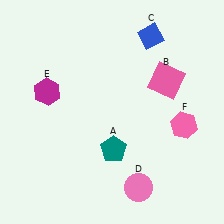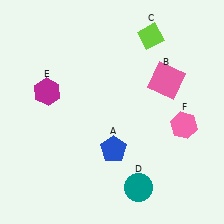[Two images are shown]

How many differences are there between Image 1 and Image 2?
There are 3 differences between the two images.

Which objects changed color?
A changed from teal to blue. C changed from blue to lime. D changed from pink to teal.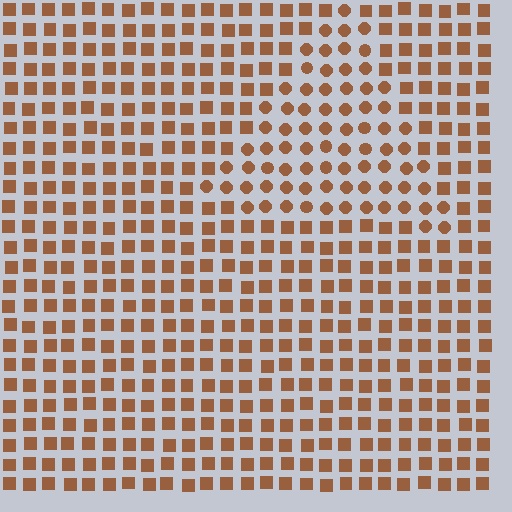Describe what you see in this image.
The image is filled with small brown elements arranged in a uniform grid. A triangle-shaped region contains circles, while the surrounding area contains squares. The boundary is defined purely by the change in element shape.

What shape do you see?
I see a triangle.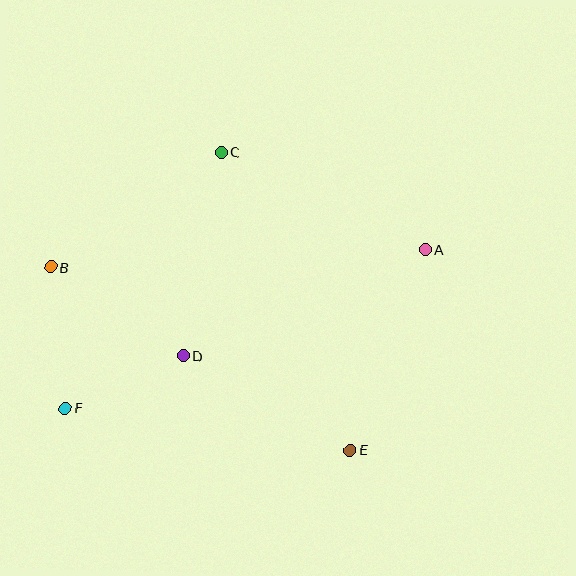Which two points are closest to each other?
Points D and F are closest to each other.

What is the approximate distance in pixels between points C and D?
The distance between C and D is approximately 207 pixels.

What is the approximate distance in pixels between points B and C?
The distance between B and C is approximately 205 pixels.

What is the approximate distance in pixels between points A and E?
The distance between A and E is approximately 214 pixels.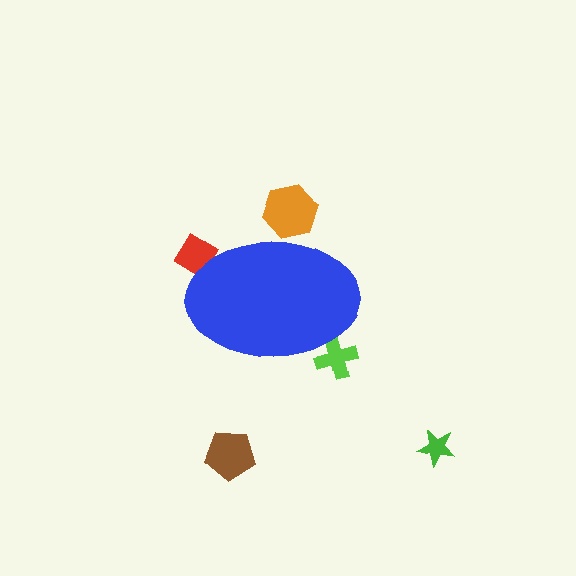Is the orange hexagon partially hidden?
Yes, the orange hexagon is partially hidden behind the blue ellipse.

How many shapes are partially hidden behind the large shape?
3 shapes are partially hidden.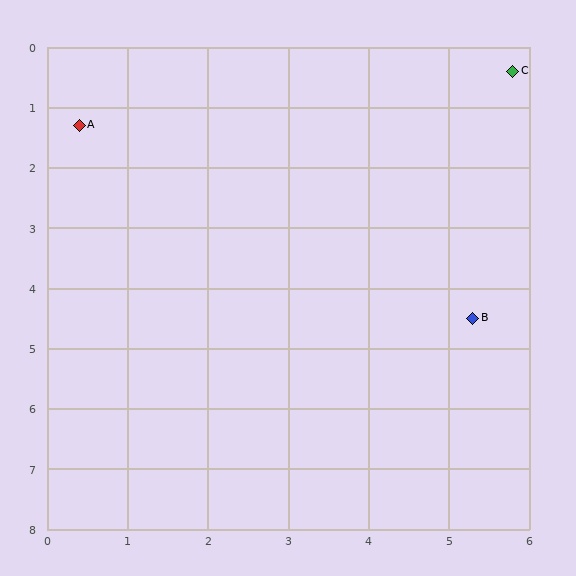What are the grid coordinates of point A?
Point A is at approximately (0.4, 1.3).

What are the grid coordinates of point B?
Point B is at approximately (5.3, 4.5).